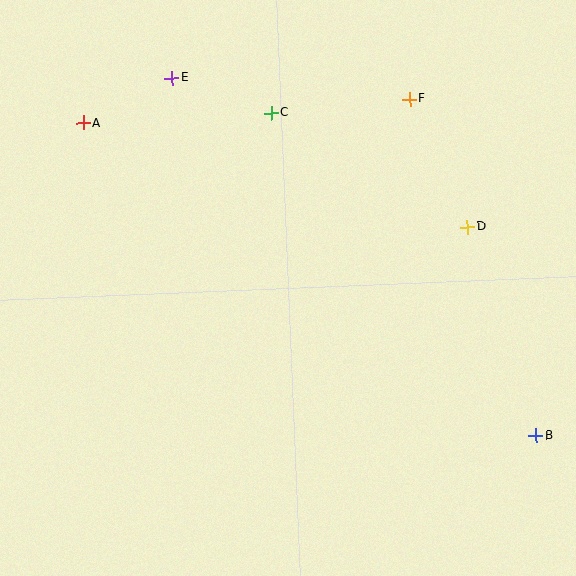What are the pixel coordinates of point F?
Point F is at (410, 99).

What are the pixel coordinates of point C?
Point C is at (271, 113).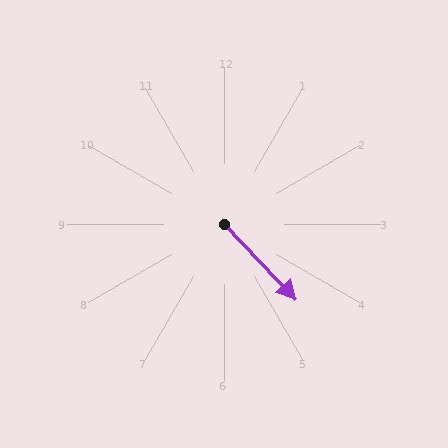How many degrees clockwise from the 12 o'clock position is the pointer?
Approximately 136 degrees.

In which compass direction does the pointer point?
Southeast.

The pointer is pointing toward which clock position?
Roughly 5 o'clock.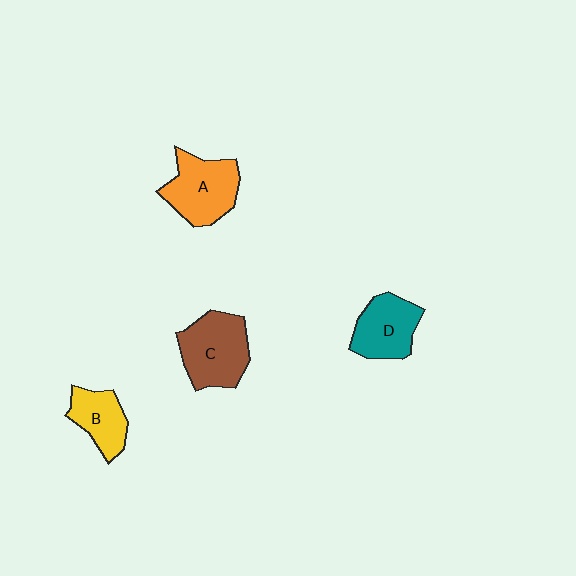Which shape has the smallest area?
Shape B (yellow).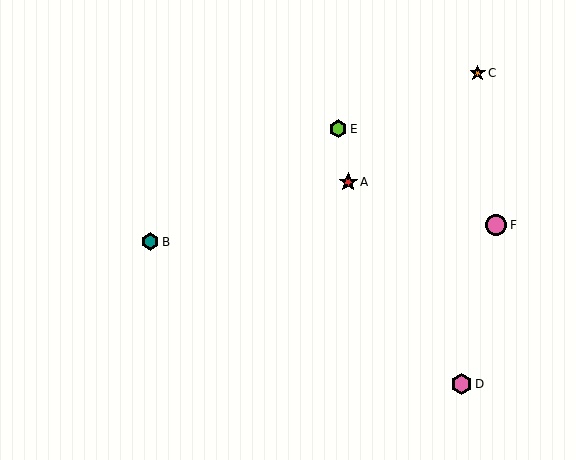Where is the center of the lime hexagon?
The center of the lime hexagon is at (338, 129).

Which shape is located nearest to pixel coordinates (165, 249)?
The teal hexagon (labeled B) at (150, 242) is nearest to that location.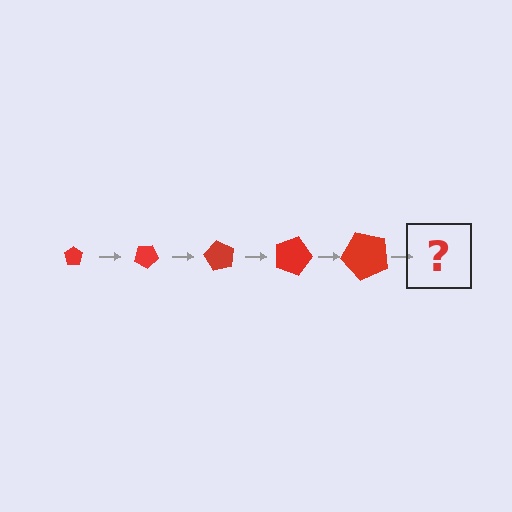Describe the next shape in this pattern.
It should be a pentagon, larger than the previous one and rotated 150 degrees from the start.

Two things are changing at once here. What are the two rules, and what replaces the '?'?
The two rules are that the pentagon grows larger each step and it rotates 30 degrees each step. The '?' should be a pentagon, larger than the previous one and rotated 150 degrees from the start.